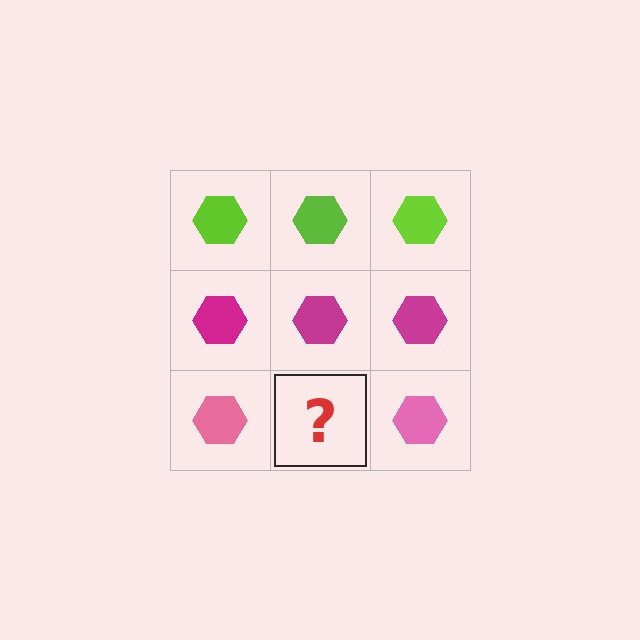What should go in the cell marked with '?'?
The missing cell should contain a pink hexagon.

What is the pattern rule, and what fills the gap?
The rule is that each row has a consistent color. The gap should be filled with a pink hexagon.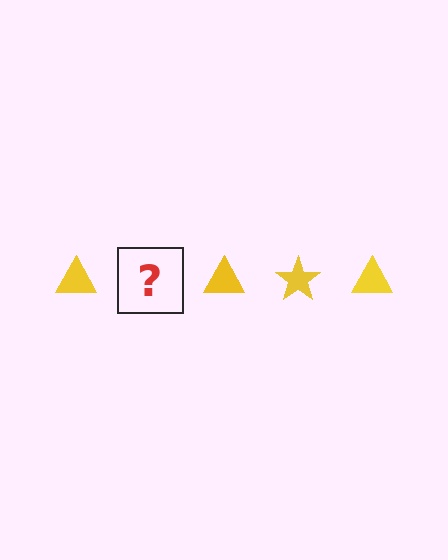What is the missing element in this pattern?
The missing element is a yellow star.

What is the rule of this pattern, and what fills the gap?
The rule is that the pattern cycles through triangle, star shapes in yellow. The gap should be filled with a yellow star.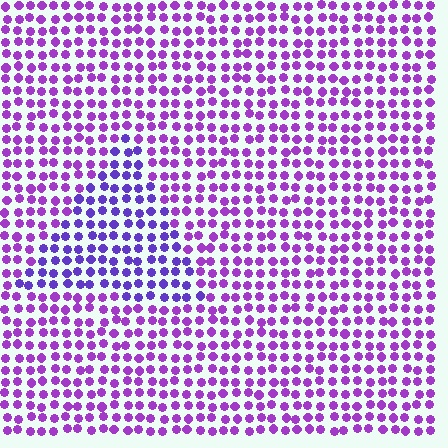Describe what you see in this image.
The image is filled with small purple elements in a uniform arrangement. A triangle-shaped region is visible where the elements are tinted to a slightly different hue, forming a subtle color boundary.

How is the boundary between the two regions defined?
The boundary is defined purely by a slight shift in hue (about 27 degrees). Spacing, size, and orientation are identical on both sides.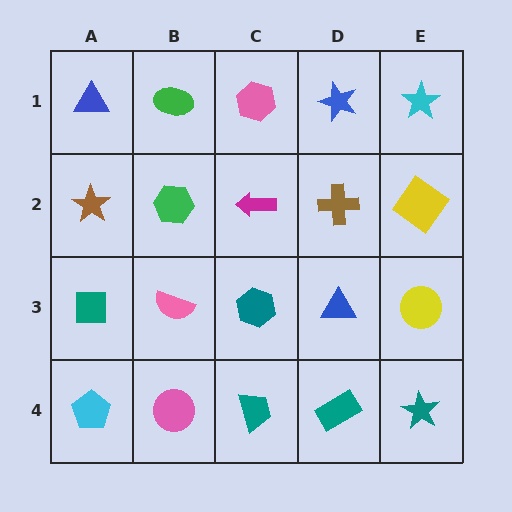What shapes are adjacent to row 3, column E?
A yellow diamond (row 2, column E), a teal star (row 4, column E), a blue triangle (row 3, column D).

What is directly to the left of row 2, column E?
A brown cross.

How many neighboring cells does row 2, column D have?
4.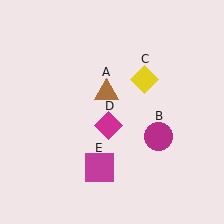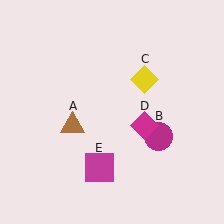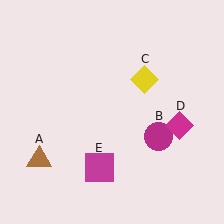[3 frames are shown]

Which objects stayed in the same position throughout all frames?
Magenta circle (object B) and yellow diamond (object C) and magenta square (object E) remained stationary.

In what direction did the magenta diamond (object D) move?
The magenta diamond (object D) moved right.